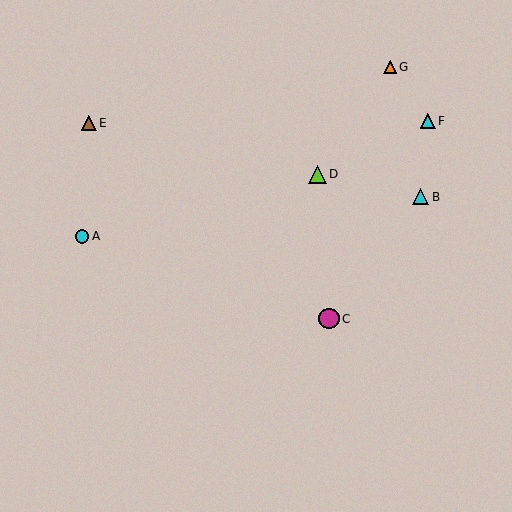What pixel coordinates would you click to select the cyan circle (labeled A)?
Click at (82, 236) to select the cyan circle A.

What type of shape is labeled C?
Shape C is a magenta circle.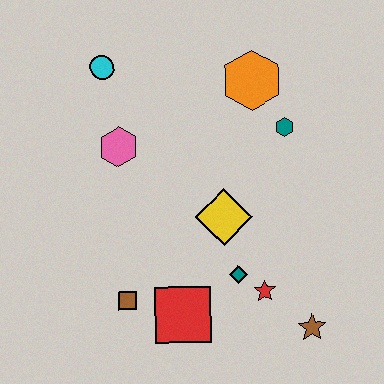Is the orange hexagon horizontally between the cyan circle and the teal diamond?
No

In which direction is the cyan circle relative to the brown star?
The cyan circle is above the brown star.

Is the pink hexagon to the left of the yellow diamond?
Yes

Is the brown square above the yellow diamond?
No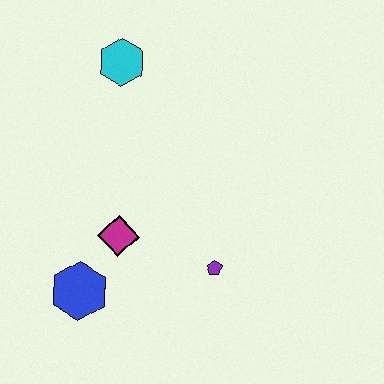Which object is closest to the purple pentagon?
The magenta diamond is closest to the purple pentagon.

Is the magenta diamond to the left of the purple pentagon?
Yes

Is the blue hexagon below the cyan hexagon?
Yes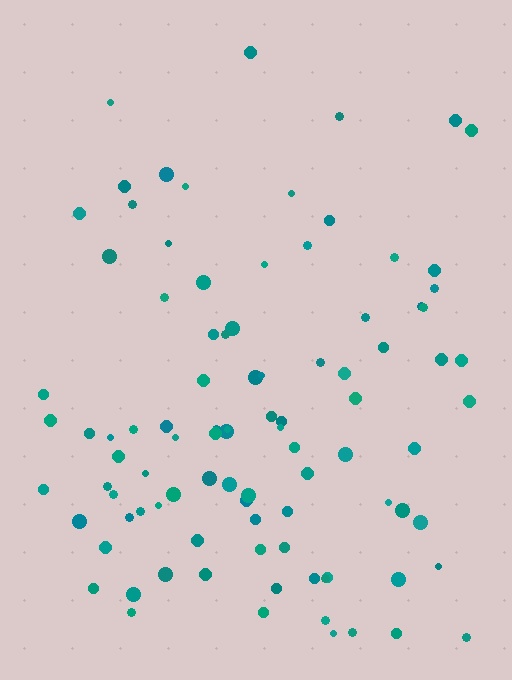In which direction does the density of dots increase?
From top to bottom, with the bottom side densest.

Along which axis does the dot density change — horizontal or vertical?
Vertical.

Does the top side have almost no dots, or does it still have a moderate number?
Still a moderate number, just noticeably fewer than the bottom.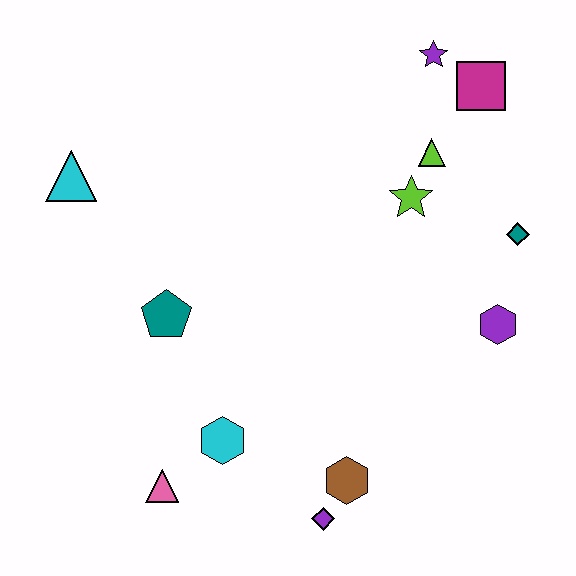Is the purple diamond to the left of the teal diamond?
Yes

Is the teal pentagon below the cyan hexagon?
No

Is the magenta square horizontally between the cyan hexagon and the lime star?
No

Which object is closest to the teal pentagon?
The cyan hexagon is closest to the teal pentagon.